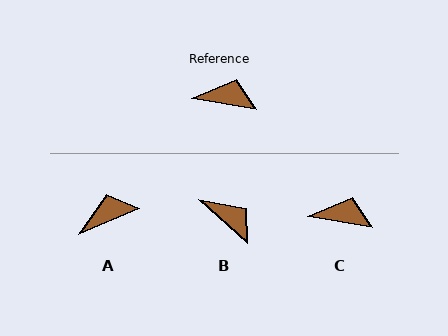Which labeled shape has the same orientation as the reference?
C.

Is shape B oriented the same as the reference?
No, it is off by about 33 degrees.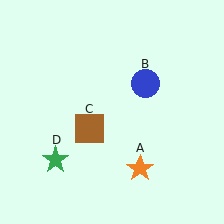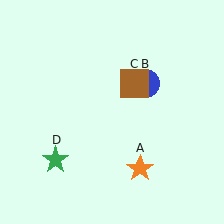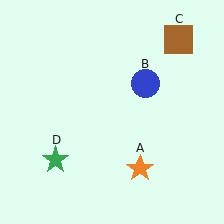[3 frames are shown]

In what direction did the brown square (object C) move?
The brown square (object C) moved up and to the right.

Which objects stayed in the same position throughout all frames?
Orange star (object A) and blue circle (object B) and green star (object D) remained stationary.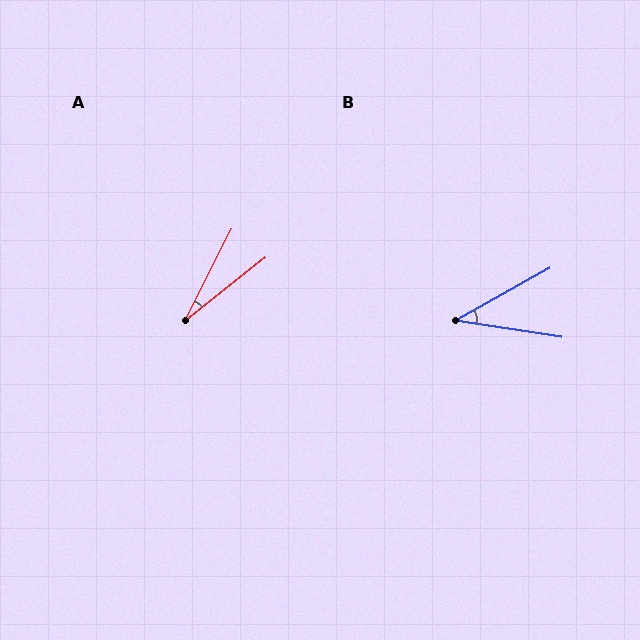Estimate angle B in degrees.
Approximately 38 degrees.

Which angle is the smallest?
A, at approximately 25 degrees.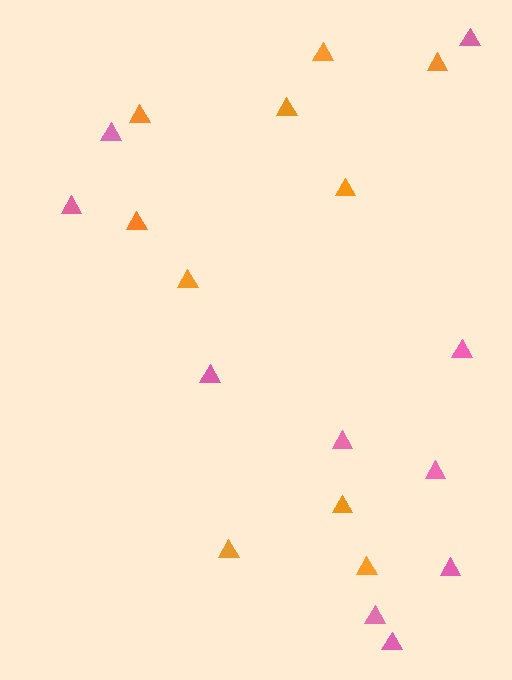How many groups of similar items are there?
There are 2 groups: one group of orange triangles (10) and one group of pink triangles (10).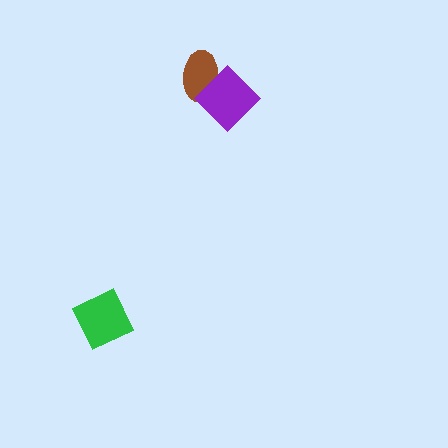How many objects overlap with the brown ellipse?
1 object overlaps with the brown ellipse.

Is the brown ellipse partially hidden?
Yes, it is partially covered by another shape.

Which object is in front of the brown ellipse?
The purple diamond is in front of the brown ellipse.